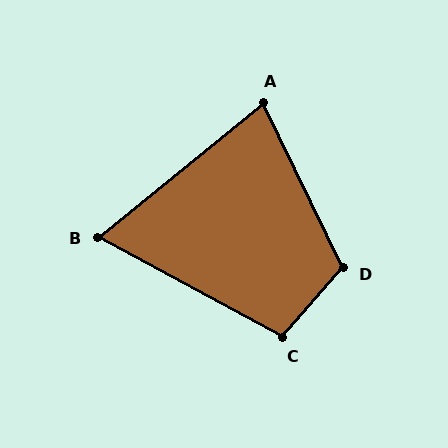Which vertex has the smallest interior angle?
B, at approximately 67 degrees.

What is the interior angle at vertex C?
Approximately 103 degrees (obtuse).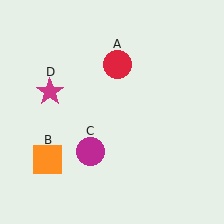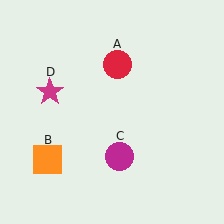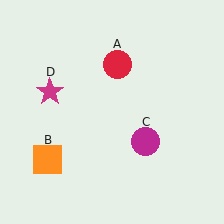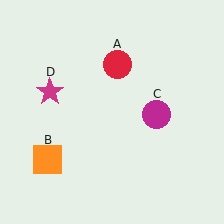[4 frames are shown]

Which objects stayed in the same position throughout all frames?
Red circle (object A) and orange square (object B) and magenta star (object D) remained stationary.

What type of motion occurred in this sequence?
The magenta circle (object C) rotated counterclockwise around the center of the scene.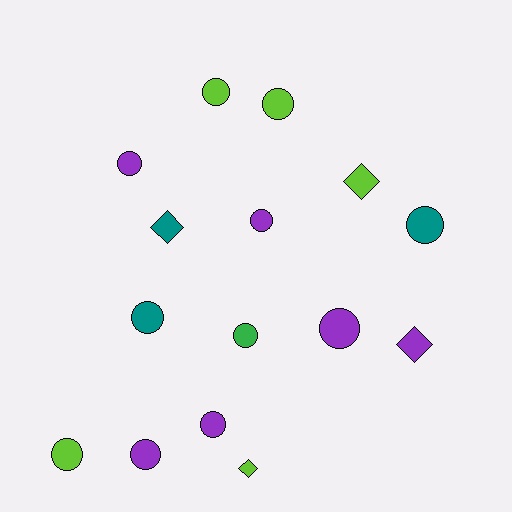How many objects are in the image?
There are 15 objects.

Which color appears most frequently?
Purple, with 6 objects.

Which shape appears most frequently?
Circle, with 11 objects.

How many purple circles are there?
There are 5 purple circles.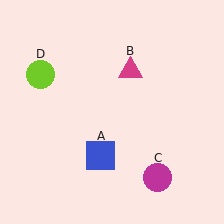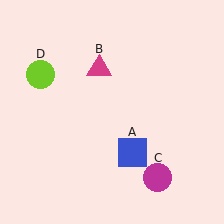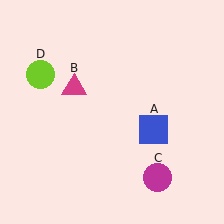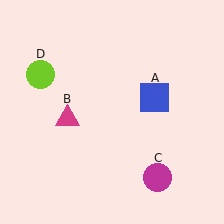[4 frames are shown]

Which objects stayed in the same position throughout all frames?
Magenta circle (object C) and lime circle (object D) remained stationary.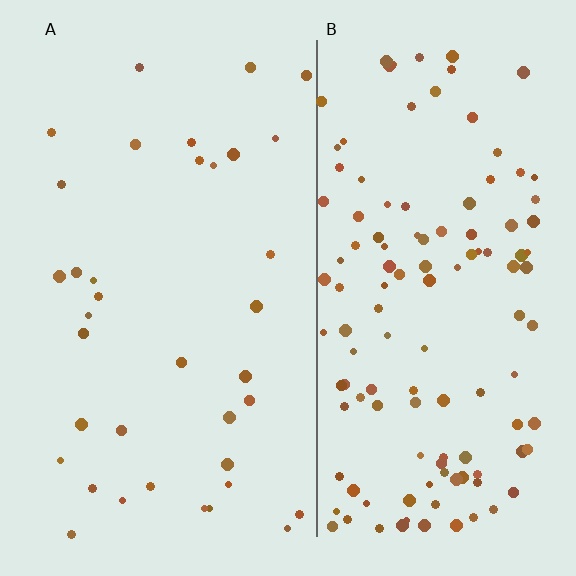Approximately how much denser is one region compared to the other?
Approximately 3.5× — region B over region A.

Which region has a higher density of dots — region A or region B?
B (the right).